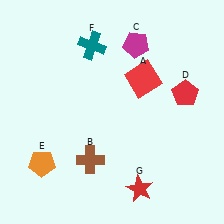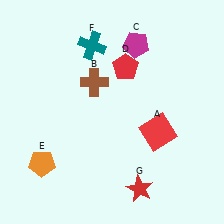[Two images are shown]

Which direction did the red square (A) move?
The red square (A) moved down.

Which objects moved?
The objects that moved are: the red square (A), the brown cross (B), the red pentagon (D).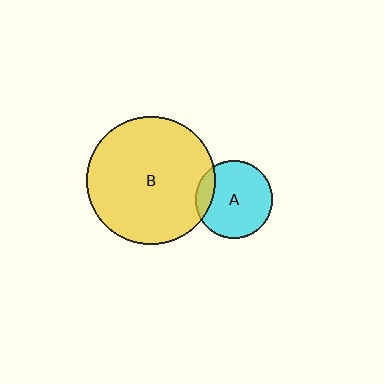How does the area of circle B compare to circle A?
Approximately 2.7 times.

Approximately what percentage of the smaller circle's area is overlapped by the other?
Approximately 15%.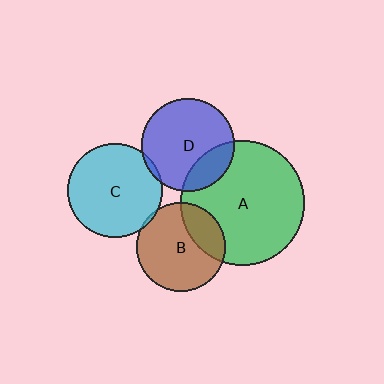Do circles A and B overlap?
Yes.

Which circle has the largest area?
Circle A (green).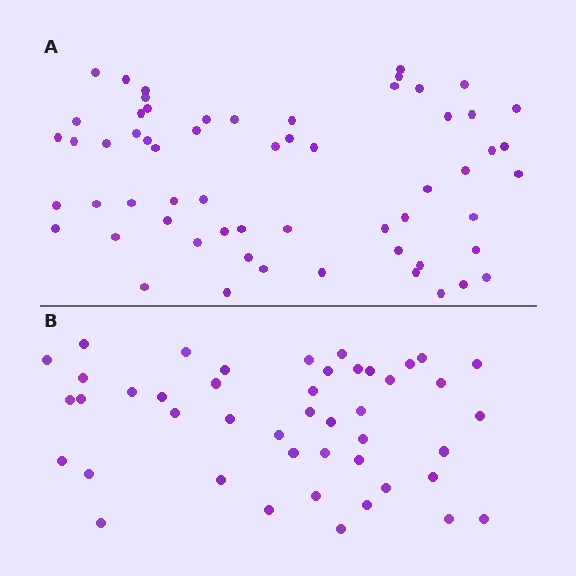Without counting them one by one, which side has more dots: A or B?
Region A (the top region) has more dots.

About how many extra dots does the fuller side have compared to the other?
Region A has approximately 15 more dots than region B.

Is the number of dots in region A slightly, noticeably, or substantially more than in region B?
Region A has noticeably more, but not dramatically so. The ratio is roughly 1.3 to 1.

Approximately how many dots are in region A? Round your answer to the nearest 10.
About 60 dots.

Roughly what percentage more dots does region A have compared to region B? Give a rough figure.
About 35% more.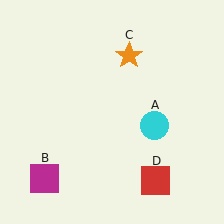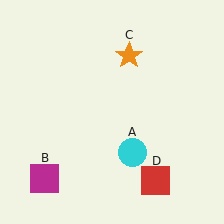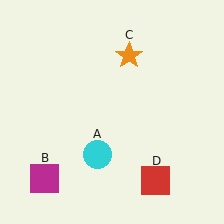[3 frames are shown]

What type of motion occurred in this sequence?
The cyan circle (object A) rotated clockwise around the center of the scene.